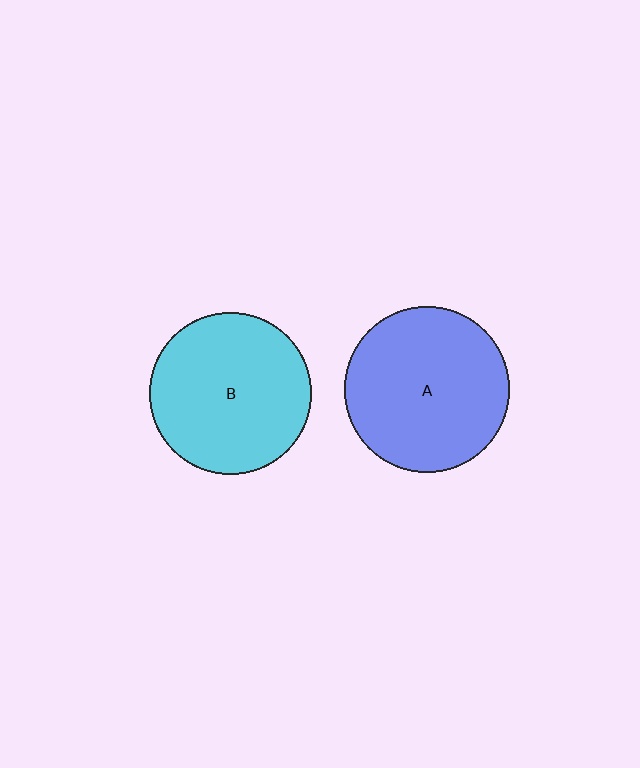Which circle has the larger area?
Circle A (blue).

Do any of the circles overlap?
No, none of the circles overlap.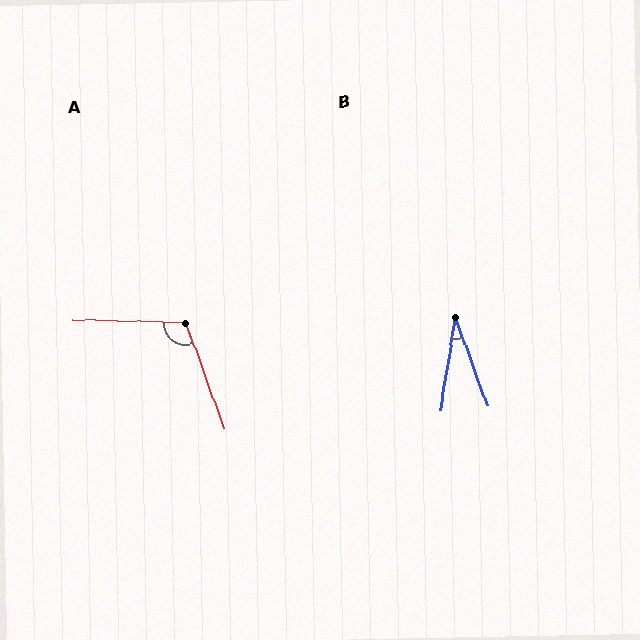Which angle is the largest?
A, at approximately 111 degrees.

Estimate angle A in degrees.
Approximately 111 degrees.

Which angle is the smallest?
B, at approximately 29 degrees.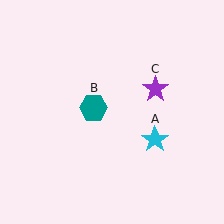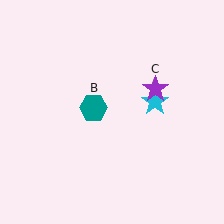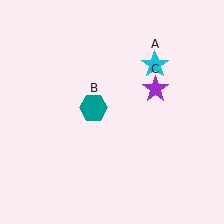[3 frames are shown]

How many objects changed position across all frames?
1 object changed position: cyan star (object A).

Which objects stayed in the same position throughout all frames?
Teal hexagon (object B) and purple star (object C) remained stationary.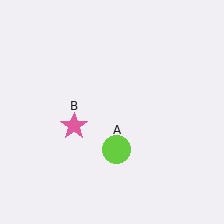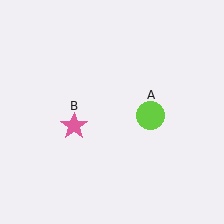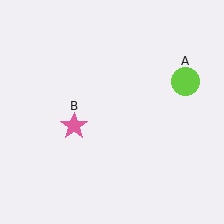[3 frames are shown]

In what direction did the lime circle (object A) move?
The lime circle (object A) moved up and to the right.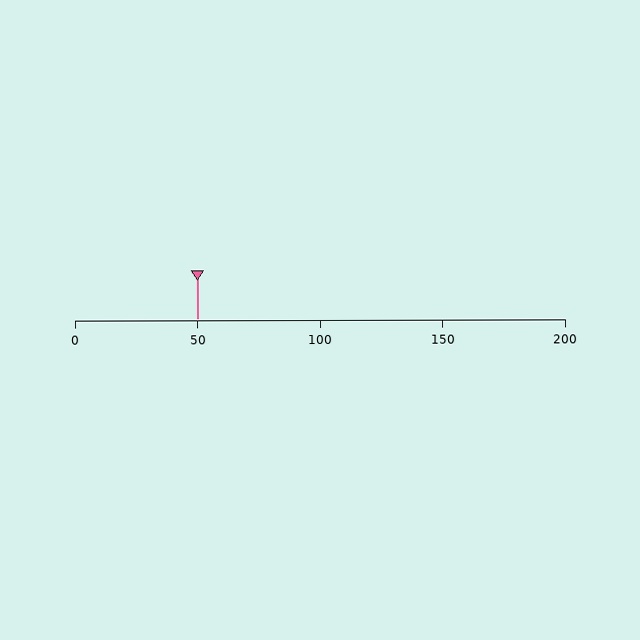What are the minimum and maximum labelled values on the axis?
The axis runs from 0 to 200.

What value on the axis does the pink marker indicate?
The marker indicates approximately 50.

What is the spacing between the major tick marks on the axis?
The major ticks are spaced 50 apart.